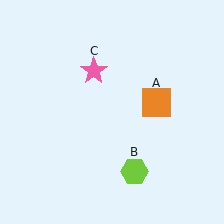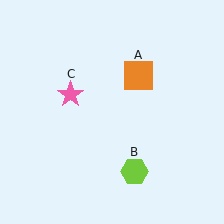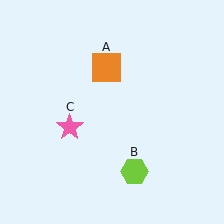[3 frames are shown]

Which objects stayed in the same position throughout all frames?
Lime hexagon (object B) remained stationary.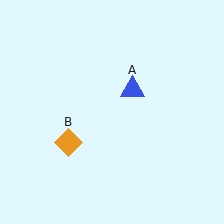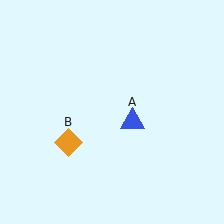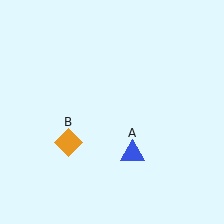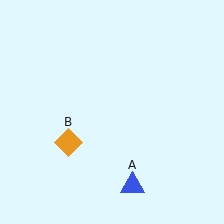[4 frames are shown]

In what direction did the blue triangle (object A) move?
The blue triangle (object A) moved down.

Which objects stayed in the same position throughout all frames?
Orange diamond (object B) remained stationary.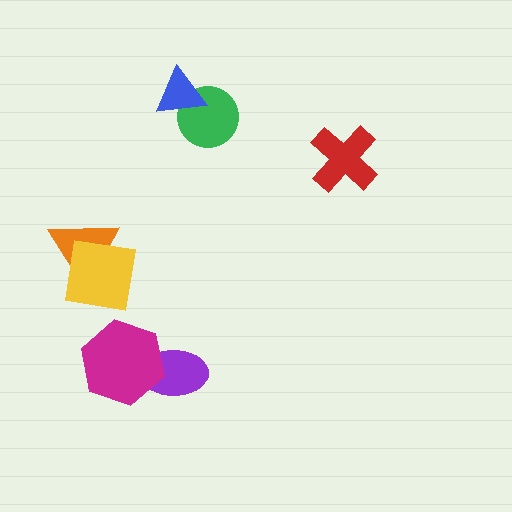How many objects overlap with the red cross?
0 objects overlap with the red cross.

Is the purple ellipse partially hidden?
Yes, it is partially covered by another shape.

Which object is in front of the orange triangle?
The yellow square is in front of the orange triangle.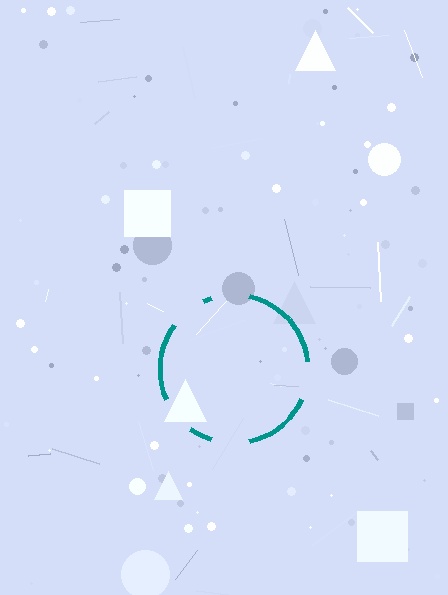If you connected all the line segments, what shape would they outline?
They would outline a circle.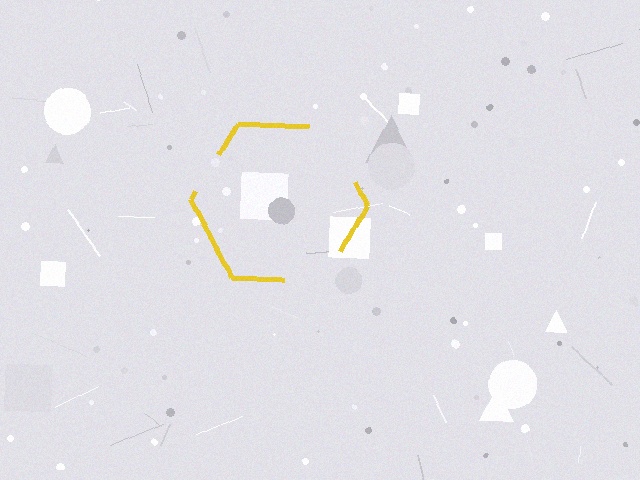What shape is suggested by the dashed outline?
The dashed outline suggests a hexagon.